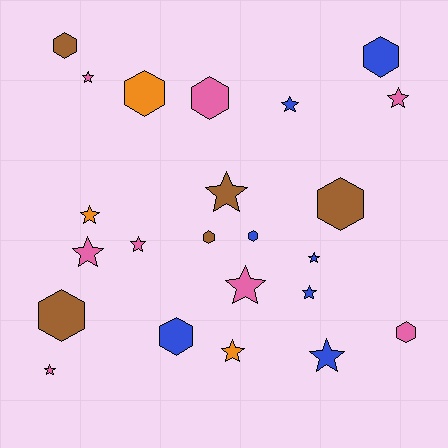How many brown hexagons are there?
There are 4 brown hexagons.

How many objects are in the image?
There are 23 objects.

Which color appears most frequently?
Pink, with 8 objects.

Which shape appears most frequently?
Star, with 13 objects.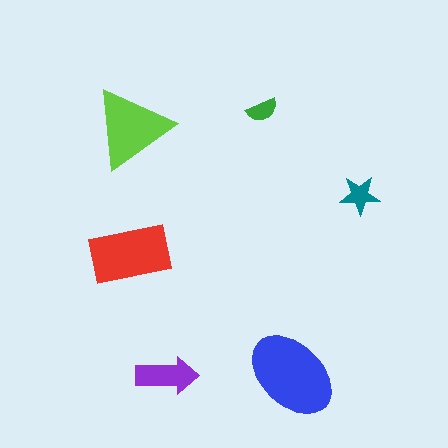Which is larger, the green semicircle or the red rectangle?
The red rectangle.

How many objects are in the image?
There are 6 objects in the image.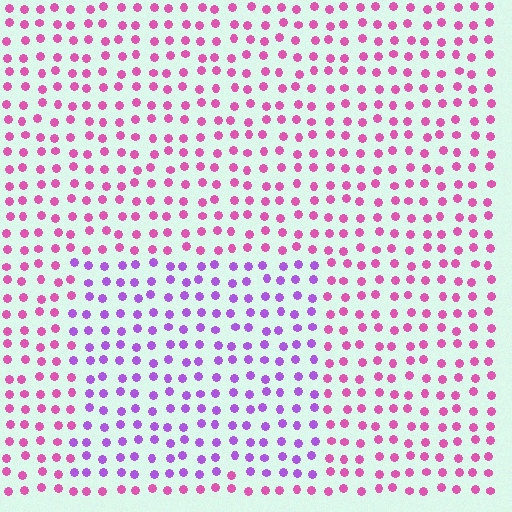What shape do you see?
I see a rectangle.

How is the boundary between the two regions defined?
The boundary is defined purely by a slight shift in hue (about 41 degrees). Spacing, size, and orientation are identical on both sides.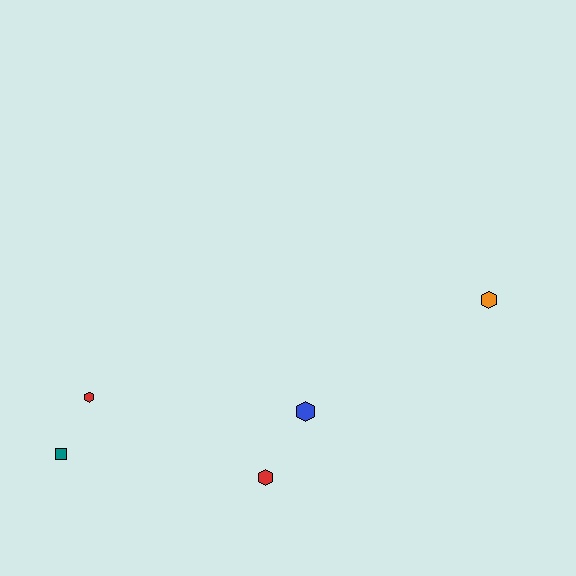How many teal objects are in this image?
There is 1 teal object.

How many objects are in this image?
There are 5 objects.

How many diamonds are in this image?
There are no diamonds.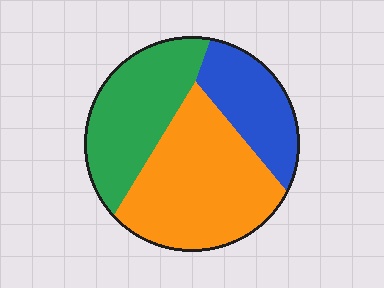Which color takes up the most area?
Orange, at roughly 45%.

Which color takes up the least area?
Blue, at roughly 20%.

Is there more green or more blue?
Green.